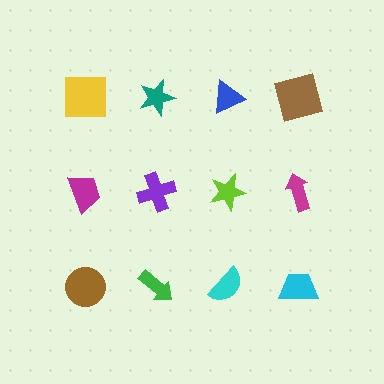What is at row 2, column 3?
A lime star.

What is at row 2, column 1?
A magenta trapezoid.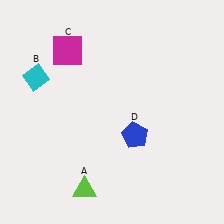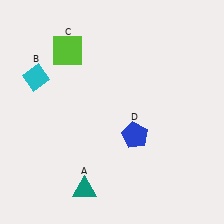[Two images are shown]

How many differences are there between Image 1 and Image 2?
There are 2 differences between the two images.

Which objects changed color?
A changed from lime to teal. C changed from magenta to lime.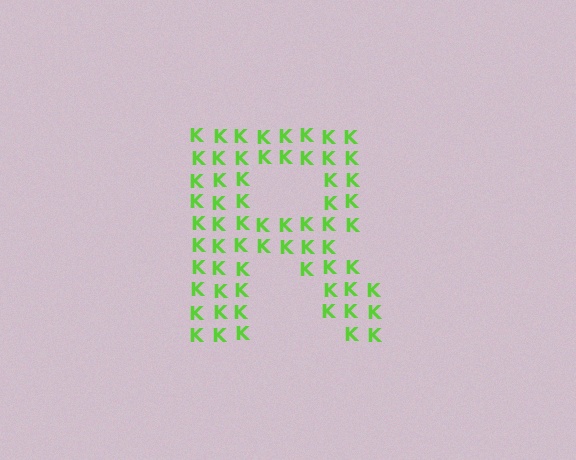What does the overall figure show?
The overall figure shows the letter R.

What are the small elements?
The small elements are letter K's.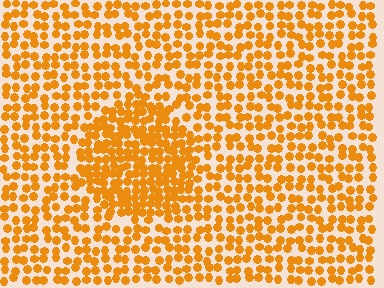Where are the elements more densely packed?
The elements are more densely packed inside the circle boundary.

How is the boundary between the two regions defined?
The boundary is defined by a change in element density (approximately 1.7x ratio). All elements are the same color, size, and shape.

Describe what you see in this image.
The image contains small orange elements arranged at two different densities. A circle-shaped region is visible where the elements are more densely packed than the surrounding area.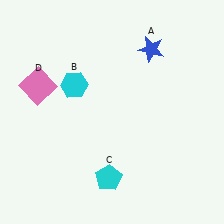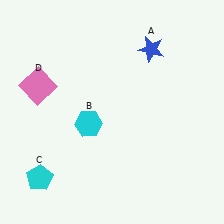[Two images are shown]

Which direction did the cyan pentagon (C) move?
The cyan pentagon (C) moved left.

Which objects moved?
The objects that moved are: the cyan hexagon (B), the cyan pentagon (C).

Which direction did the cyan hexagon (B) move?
The cyan hexagon (B) moved down.